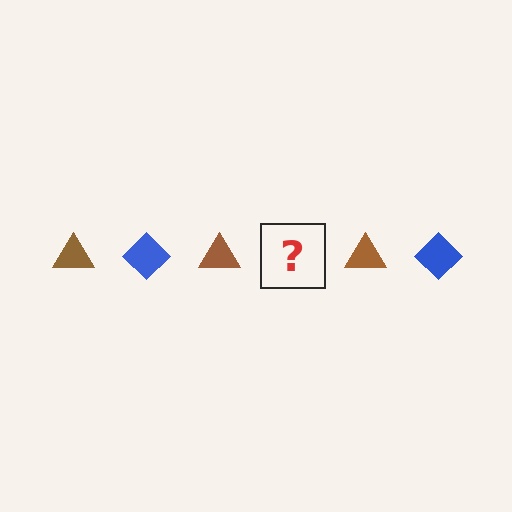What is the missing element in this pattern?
The missing element is a blue diamond.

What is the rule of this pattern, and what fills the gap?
The rule is that the pattern alternates between brown triangle and blue diamond. The gap should be filled with a blue diamond.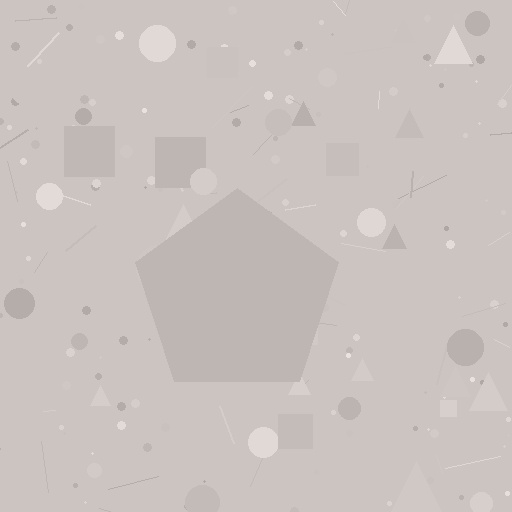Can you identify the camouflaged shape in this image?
The camouflaged shape is a pentagon.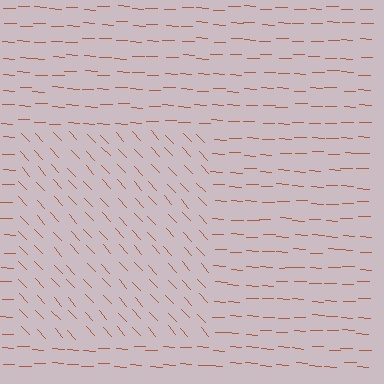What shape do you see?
I see a rectangle.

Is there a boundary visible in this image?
Yes, there is a texture boundary formed by a change in line orientation.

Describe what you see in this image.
The image is filled with small brown line segments. A rectangle region in the image has lines oriented differently from the surrounding lines, creating a visible texture boundary.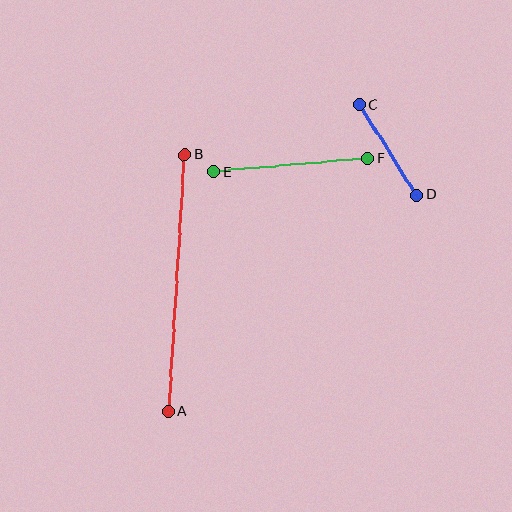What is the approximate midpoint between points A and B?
The midpoint is at approximately (176, 283) pixels.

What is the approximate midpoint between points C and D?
The midpoint is at approximately (388, 150) pixels.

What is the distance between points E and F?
The distance is approximately 155 pixels.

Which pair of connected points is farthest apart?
Points A and B are farthest apart.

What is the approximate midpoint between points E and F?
The midpoint is at approximately (291, 165) pixels.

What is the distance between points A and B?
The distance is approximately 257 pixels.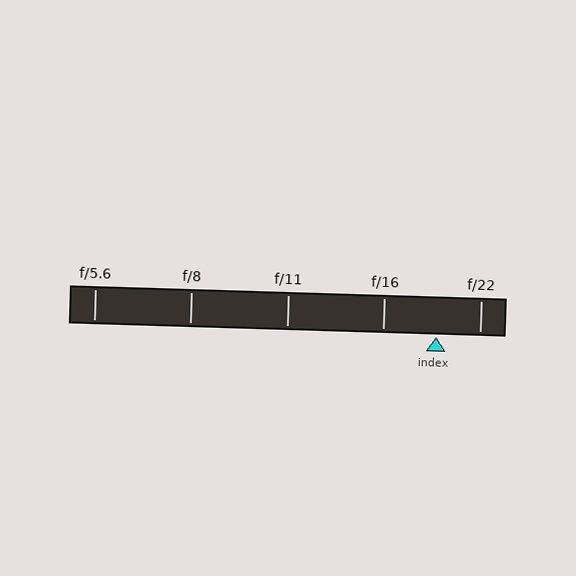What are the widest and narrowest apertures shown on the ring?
The widest aperture shown is f/5.6 and the narrowest is f/22.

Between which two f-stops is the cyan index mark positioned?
The index mark is between f/16 and f/22.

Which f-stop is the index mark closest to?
The index mark is closest to f/22.